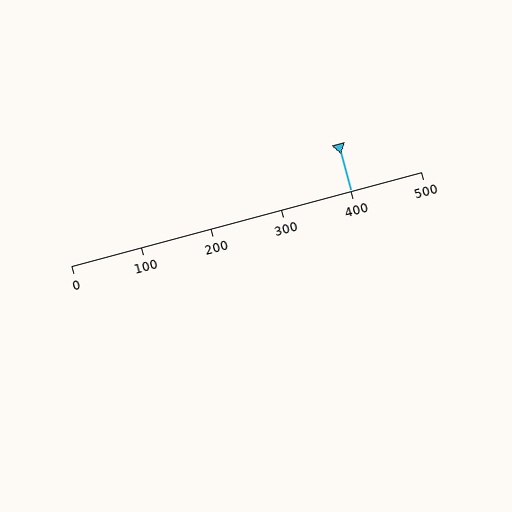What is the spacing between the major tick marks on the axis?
The major ticks are spaced 100 apart.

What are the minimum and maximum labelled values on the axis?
The axis runs from 0 to 500.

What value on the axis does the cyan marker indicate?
The marker indicates approximately 400.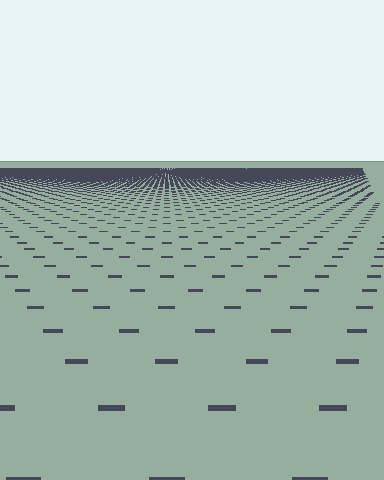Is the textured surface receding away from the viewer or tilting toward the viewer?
The surface is receding away from the viewer. Texture elements get smaller and denser toward the top.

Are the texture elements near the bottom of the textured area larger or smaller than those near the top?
Larger. Near the bottom, elements are closer to the viewer and appear at a bigger on-screen size.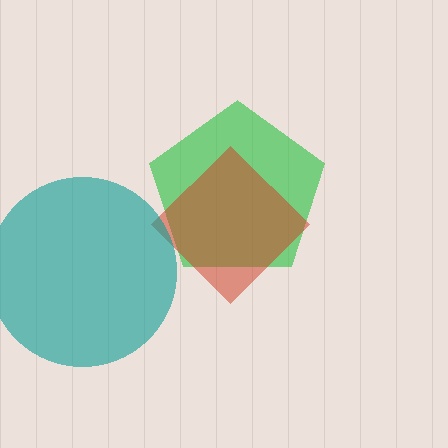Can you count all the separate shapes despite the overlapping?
Yes, there are 3 separate shapes.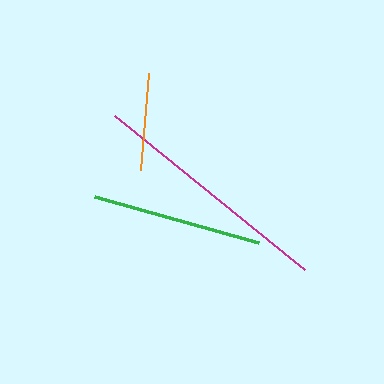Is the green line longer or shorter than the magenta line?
The magenta line is longer than the green line.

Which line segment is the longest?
The magenta line is the longest at approximately 244 pixels.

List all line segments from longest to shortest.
From longest to shortest: magenta, green, orange.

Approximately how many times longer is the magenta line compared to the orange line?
The magenta line is approximately 2.5 times the length of the orange line.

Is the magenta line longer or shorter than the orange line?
The magenta line is longer than the orange line.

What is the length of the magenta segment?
The magenta segment is approximately 244 pixels long.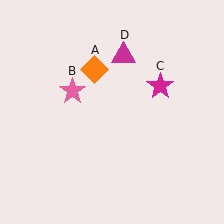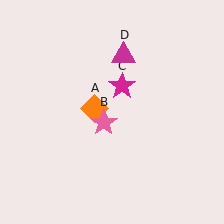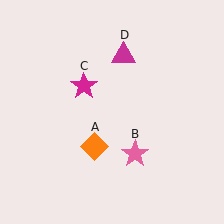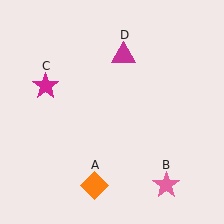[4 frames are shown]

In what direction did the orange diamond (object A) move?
The orange diamond (object A) moved down.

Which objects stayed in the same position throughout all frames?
Magenta triangle (object D) remained stationary.